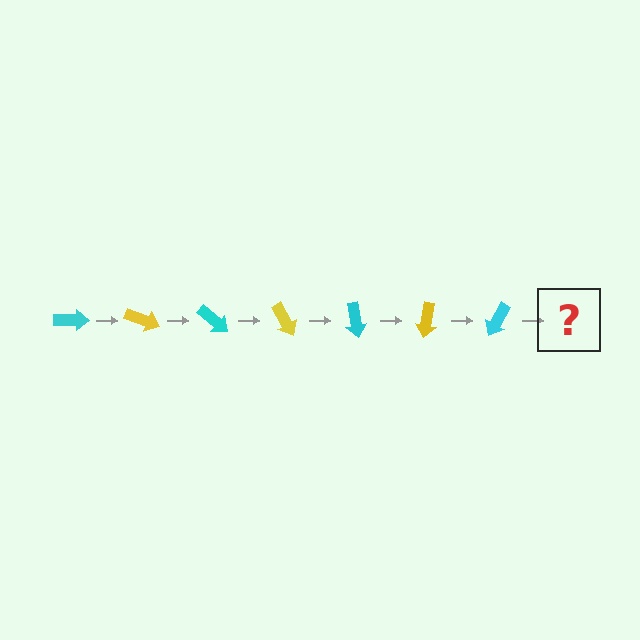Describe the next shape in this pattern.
It should be a yellow arrow, rotated 140 degrees from the start.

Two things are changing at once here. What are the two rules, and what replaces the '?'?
The two rules are that it rotates 20 degrees each step and the color cycles through cyan and yellow. The '?' should be a yellow arrow, rotated 140 degrees from the start.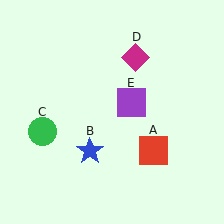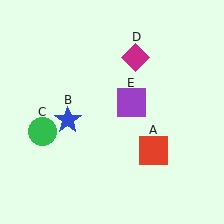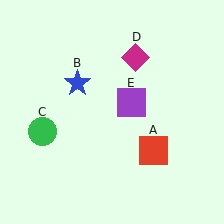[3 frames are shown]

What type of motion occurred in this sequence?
The blue star (object B) rotated clockwise around the center of the scene.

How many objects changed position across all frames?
1 object changed position: blue star (object B).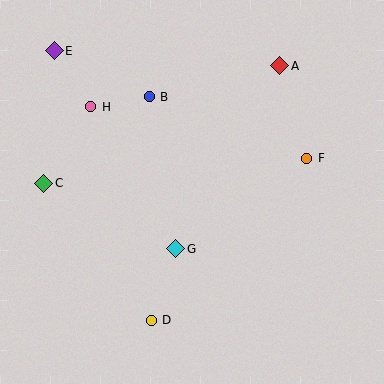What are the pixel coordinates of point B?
Point B is at (149, 97).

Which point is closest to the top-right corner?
Point A is closest to the top-right corner.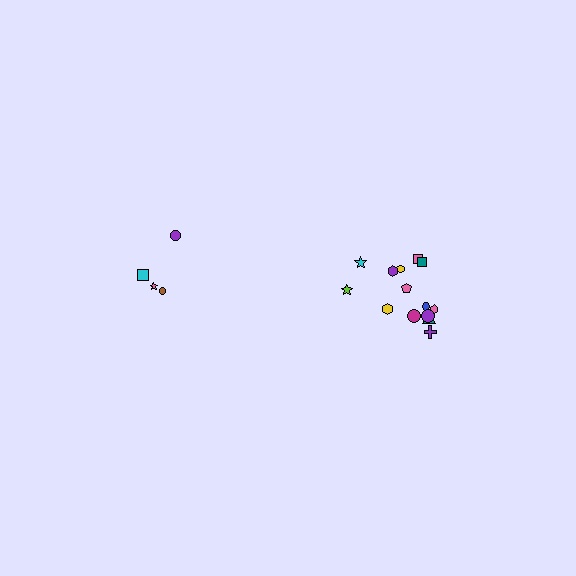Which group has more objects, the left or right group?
The right group.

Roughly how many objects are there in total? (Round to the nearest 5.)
Roughly 20 objects in total.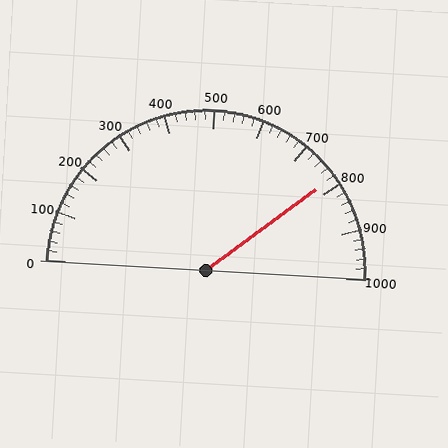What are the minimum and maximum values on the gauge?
The gauge ranges from 0 to 1000.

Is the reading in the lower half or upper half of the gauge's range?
The reading is in the upper half of the range (0 to 1000).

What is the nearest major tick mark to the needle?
The nearest major tick mark is 800.